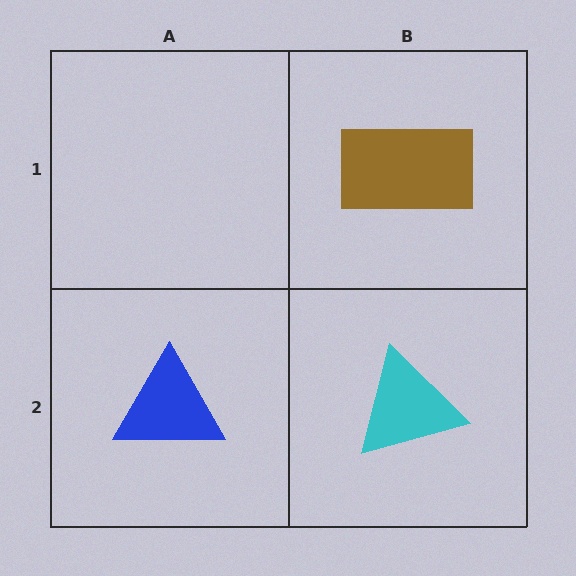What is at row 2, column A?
A blue triangle.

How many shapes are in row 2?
2 shapes.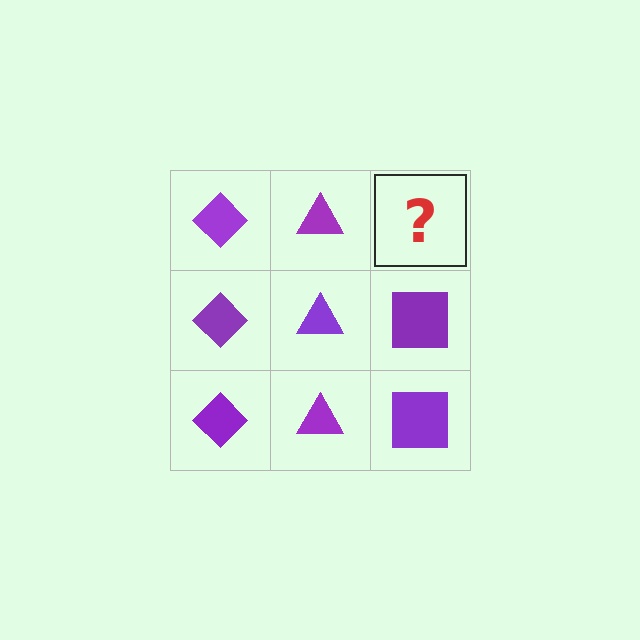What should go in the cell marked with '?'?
The missing cell should contain a purple square.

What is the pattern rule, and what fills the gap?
The rule is that each column has a consistent shape. The gap should be filled with a purple square.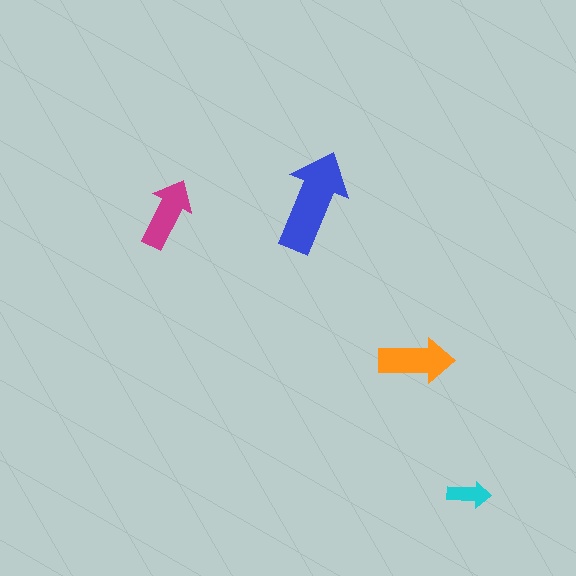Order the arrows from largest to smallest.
the blue one, the orange one, the magenta one, the cyan one.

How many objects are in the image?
There are 4 objects in the image.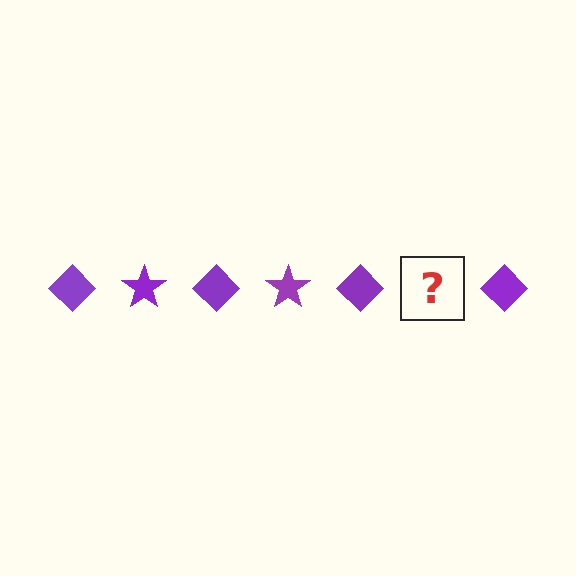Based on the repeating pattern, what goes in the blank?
The blank should be a purple star.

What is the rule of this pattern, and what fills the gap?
The rule is that the pattern cycles through diamond, star shapes in purple. The gap should be filled with a purple star.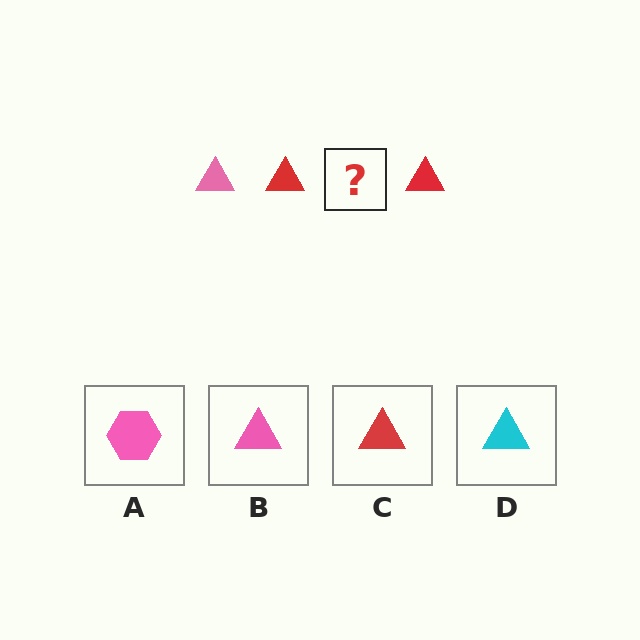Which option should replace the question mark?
Option B.